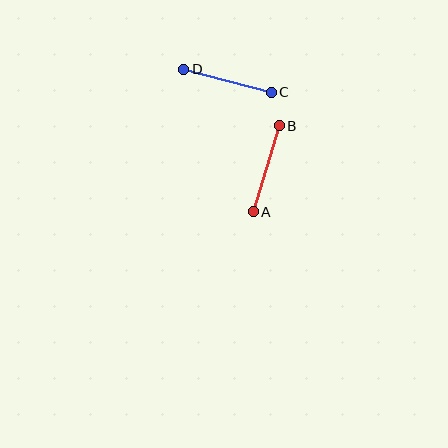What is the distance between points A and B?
The distance is approximately 90 pixels.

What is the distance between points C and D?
The distance is approximately 91 pixels.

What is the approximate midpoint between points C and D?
The midpoint is at approximately (228, 81) pixels.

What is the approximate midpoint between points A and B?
The midpoint is at approximately (266, 169) pixels.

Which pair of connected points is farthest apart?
Points C and D are farthest apart.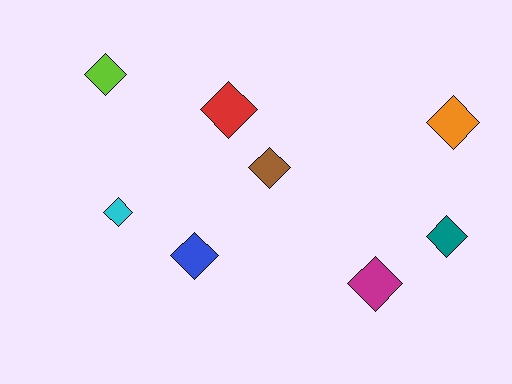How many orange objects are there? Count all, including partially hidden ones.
There is 1 orange object.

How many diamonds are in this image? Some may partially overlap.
There are 8 diamonds.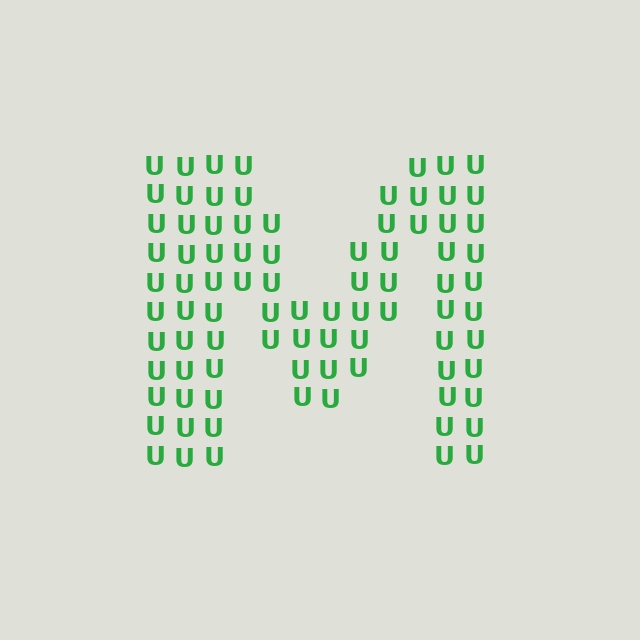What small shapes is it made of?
It is made of small letter U's.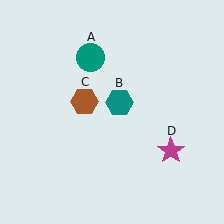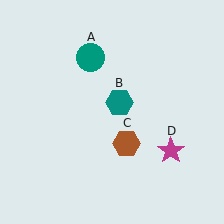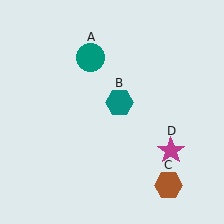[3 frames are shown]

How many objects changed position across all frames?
1 object changed position: brown hexagon (object C).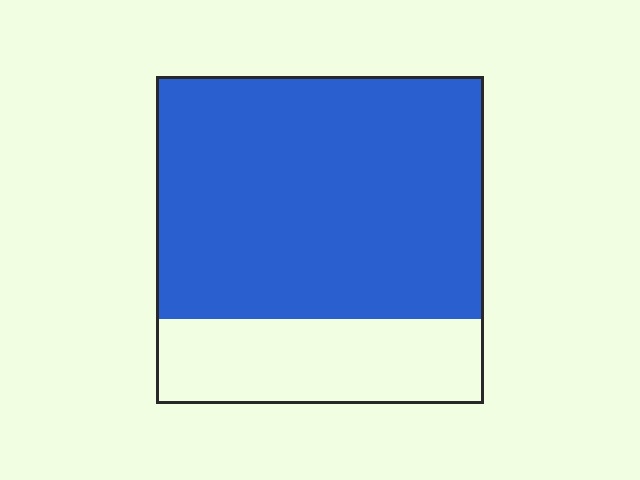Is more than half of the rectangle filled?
Yes.